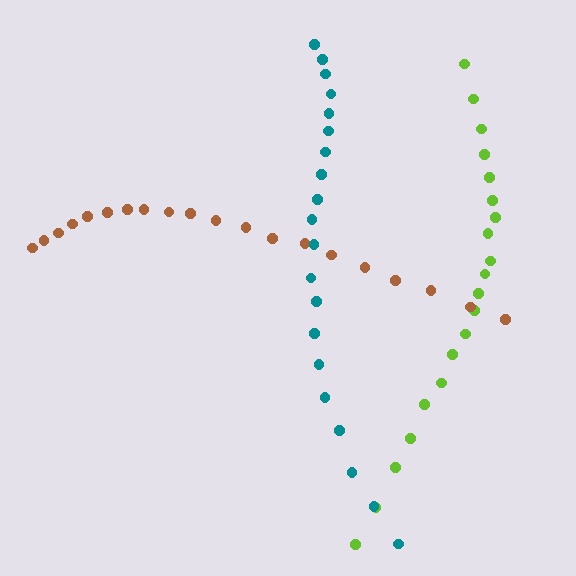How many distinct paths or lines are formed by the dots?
There are 3 distinct paths.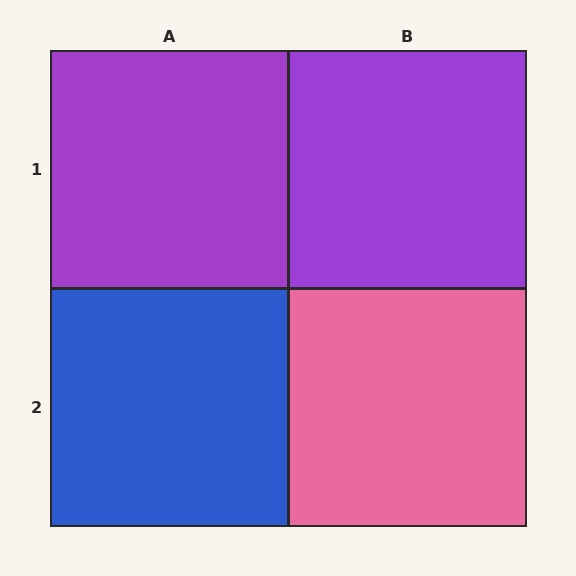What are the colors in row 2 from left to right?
Blue, pink.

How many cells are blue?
1 cell is blue.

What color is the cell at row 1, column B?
Purple.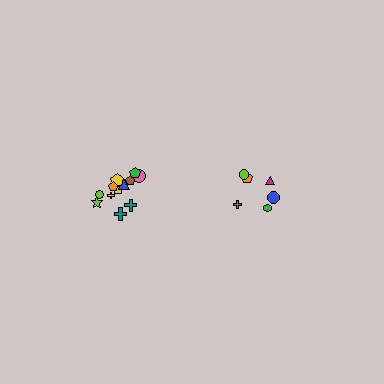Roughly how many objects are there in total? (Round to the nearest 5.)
Roughly 20 objects in total.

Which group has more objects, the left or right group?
The left group.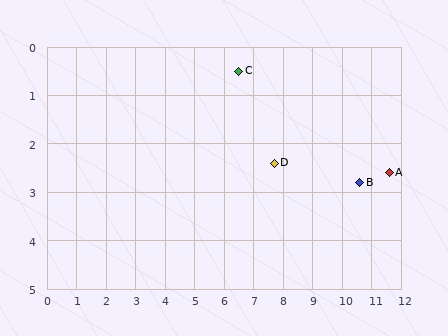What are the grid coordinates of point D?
Point D is at approximately (7.7, 2.4).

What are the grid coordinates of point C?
Point C is at approximately (6.5, 0.5).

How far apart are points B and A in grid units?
Points B and A are about 1.0 grid units apart.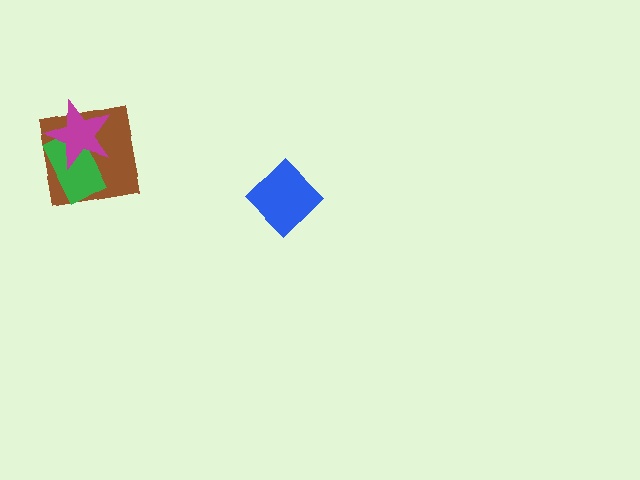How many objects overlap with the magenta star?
2 objects overlap with the magenta star.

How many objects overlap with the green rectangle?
2 objects overlap with the green rectangle.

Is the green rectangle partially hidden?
Yes, it is partially covered by another shape.